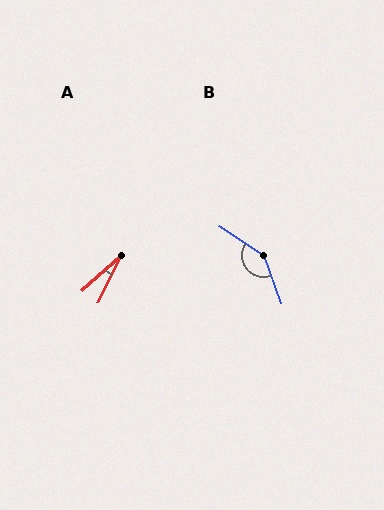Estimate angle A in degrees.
Approximately 22 degrees.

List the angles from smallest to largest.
A (22°), B (143°).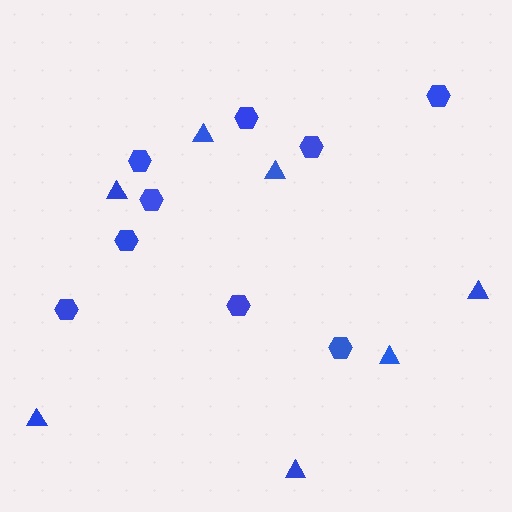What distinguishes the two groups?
There are 2 groups: one group of hexagons (9) and one group of triangles (7).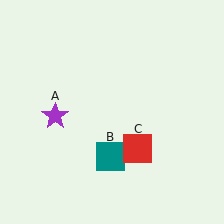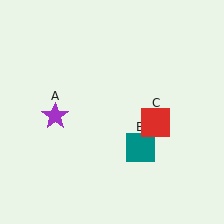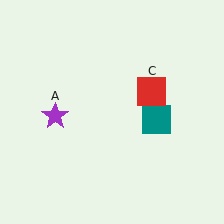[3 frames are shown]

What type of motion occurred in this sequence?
The teal square (object B), red square (object C) rotated counterclockwise around the center of the scene.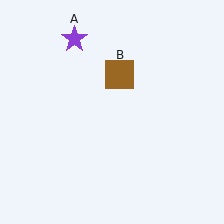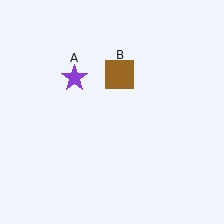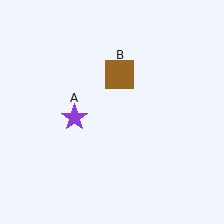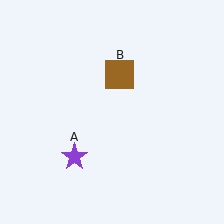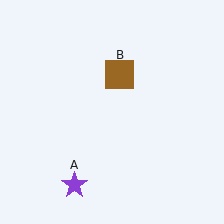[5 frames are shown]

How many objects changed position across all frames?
1 object changed position: purple star (object A).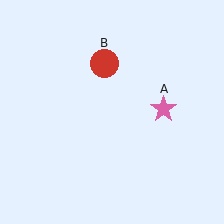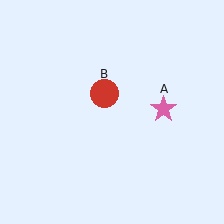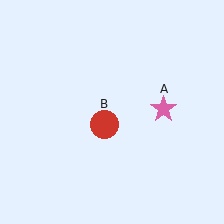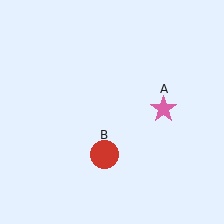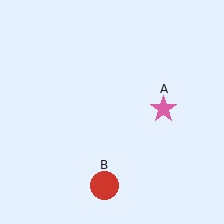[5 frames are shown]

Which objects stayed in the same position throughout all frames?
Pink star (object A) remained stationary.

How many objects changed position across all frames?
1 object changed position: red circle (object B).